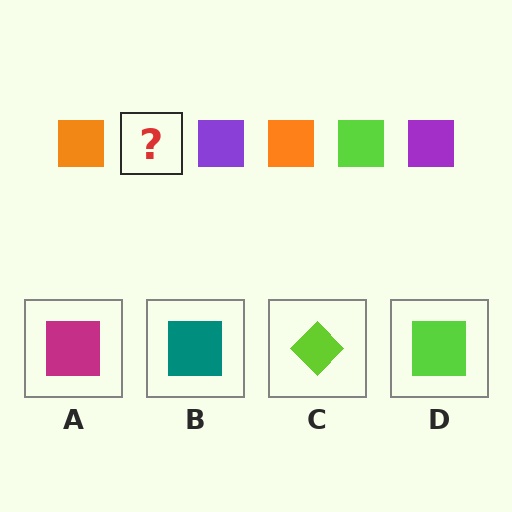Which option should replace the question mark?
Option D.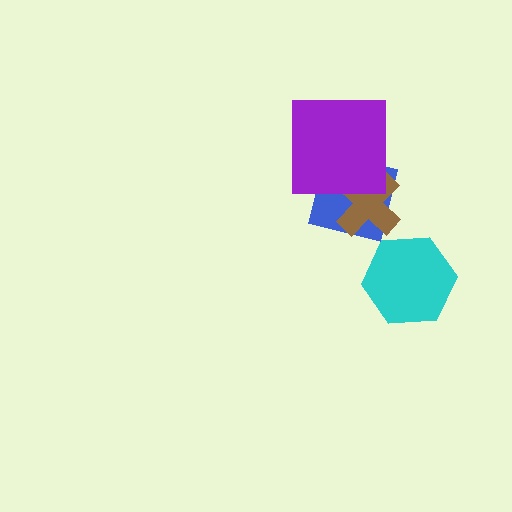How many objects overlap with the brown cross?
2 objects overlap with the brown cross.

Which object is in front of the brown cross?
The purple square is in front of the brown cross.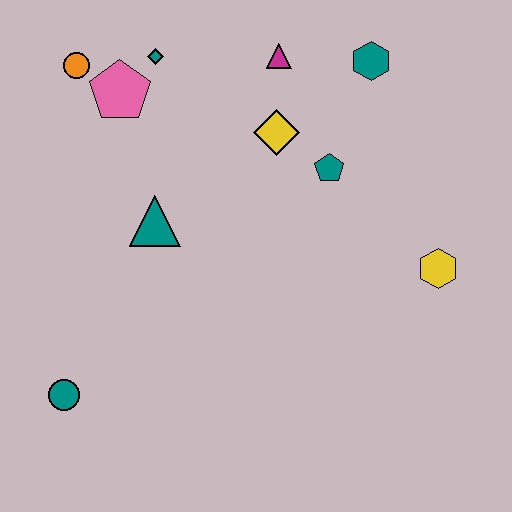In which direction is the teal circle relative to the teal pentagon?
The teal circle is to the left of the teal pentagon.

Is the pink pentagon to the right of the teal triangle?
No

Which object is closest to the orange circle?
The pink pentagon is closest to the orange circle.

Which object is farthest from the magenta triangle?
The teal circle is farthest from the magenta triangle.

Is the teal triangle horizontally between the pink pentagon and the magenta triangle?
Yes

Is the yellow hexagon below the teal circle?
No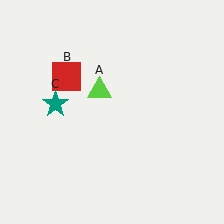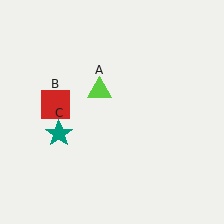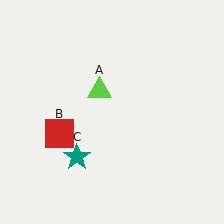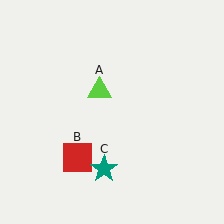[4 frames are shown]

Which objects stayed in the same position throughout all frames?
Lime triangle (object A) remained stationary.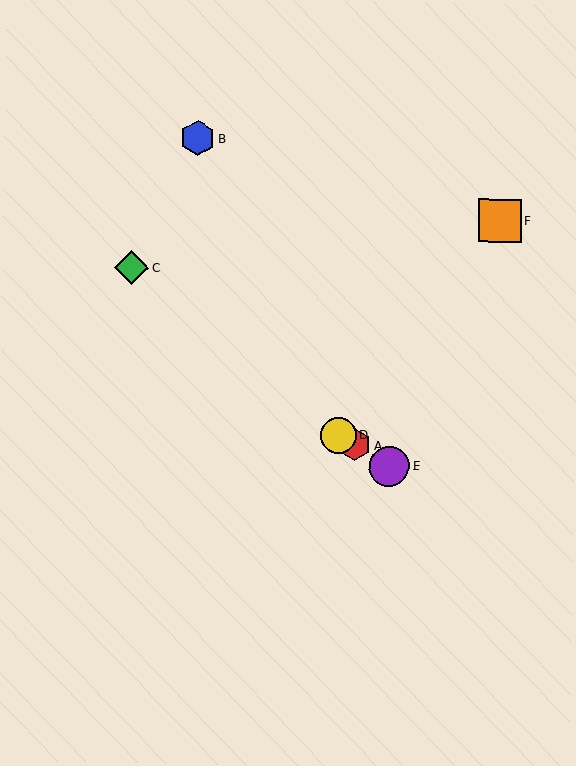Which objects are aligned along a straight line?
Objects A, D, E are aligned along a straight line.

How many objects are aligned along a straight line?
3 objects (A, D, E) are aligned along a straight line.